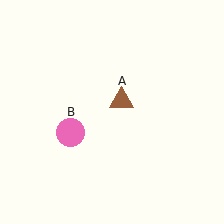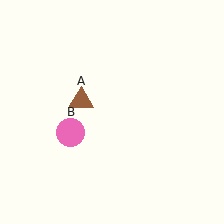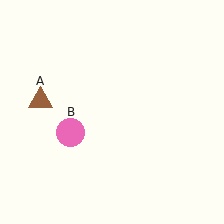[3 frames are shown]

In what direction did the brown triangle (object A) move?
The brown triangle (object A) moved left.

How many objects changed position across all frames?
1 object changed position: brown triangle (object A).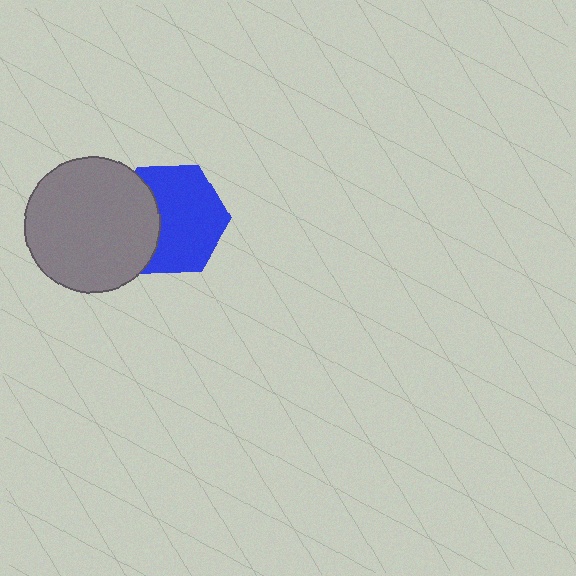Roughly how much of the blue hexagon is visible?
Most of it is visible (roughly 69%).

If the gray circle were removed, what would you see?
You would see the complete blue hexagon.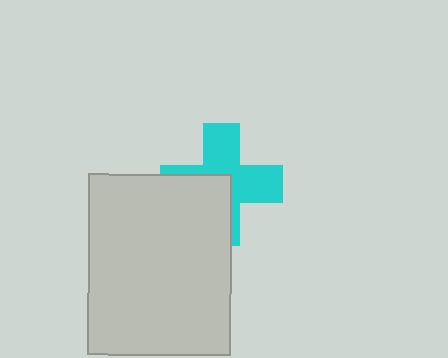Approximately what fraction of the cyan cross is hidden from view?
Roughly 43% of the cyan cross is hidden behind the light gray rectangle.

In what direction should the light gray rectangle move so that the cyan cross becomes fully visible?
The light gray rectangle should move toward the lower-left. That is the shortest direction to clear the overlap and leave the cyan cross fully visible.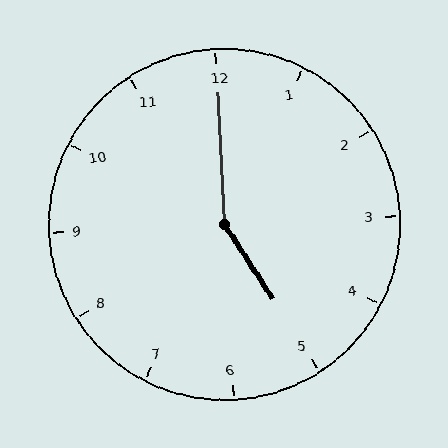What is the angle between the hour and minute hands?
Approximately 150 degrees.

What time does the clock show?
5:00.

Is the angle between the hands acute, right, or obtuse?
It is obtuse.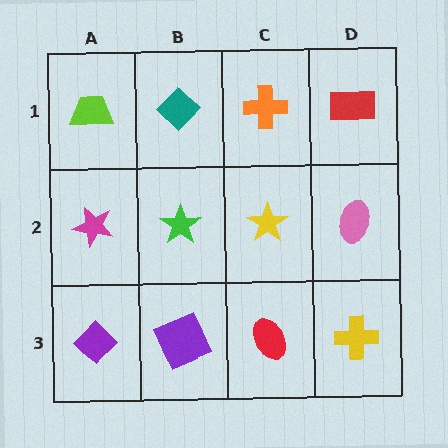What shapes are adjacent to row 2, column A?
A lime trapezoid (row 1, column A), a purple diamond (row 3, column A), a green star (row 2, column B).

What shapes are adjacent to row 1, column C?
A yellow star (row 2, column C), a teal diamond (row 1, column B), a red rectangle (row 1, column D).